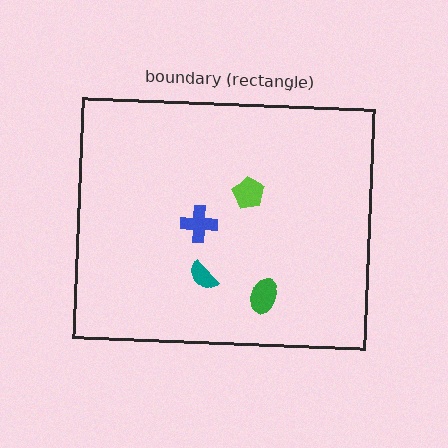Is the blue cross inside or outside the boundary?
Inside.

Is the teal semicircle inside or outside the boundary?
Inside.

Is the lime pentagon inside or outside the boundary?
Inside.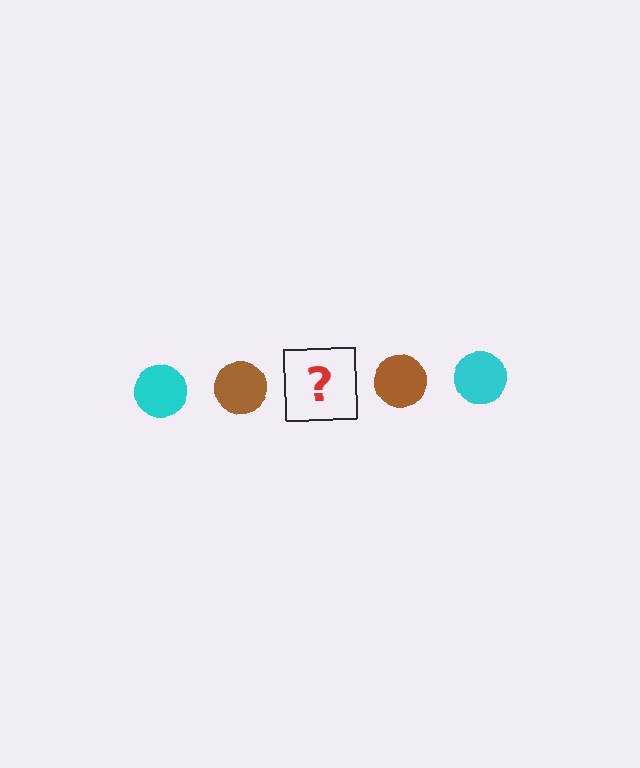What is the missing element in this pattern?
The missing element is a cyan circle.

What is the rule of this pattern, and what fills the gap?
The rule is that the pattern cycles through cyan, brown circles. The gap should be filled with a cyan circle.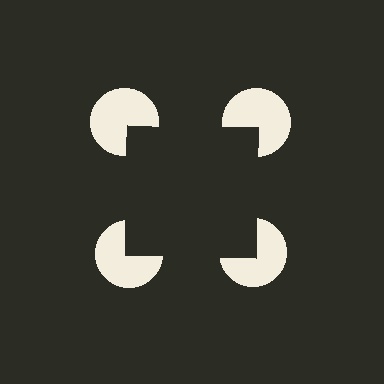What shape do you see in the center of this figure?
An illusory square — its edges are inferred from the aligned wedge cuts in the pac-man discs, not physically drawn.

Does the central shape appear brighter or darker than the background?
It typically appears slightly darker than the background, even though no actual brightness change is drawn.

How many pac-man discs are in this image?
There are 4 — one at each vertex of the illusory square.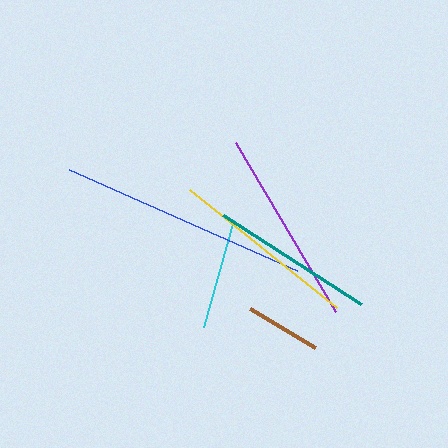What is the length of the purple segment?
The purple segment is approximately 197 pixels long.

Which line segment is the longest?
The blue line is the longest at approximately 249 pixels.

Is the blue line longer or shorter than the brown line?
The blue line is longer than the brown line.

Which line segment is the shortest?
The brown line is the shortest at approximately 76 pixels.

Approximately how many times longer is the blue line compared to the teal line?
The blue line is approximately 1.5 times the length of the teal line.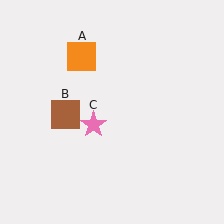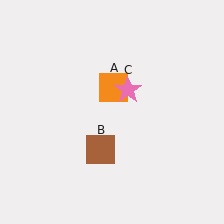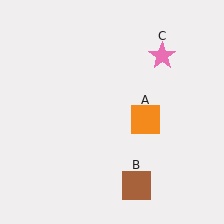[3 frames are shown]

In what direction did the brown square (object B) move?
The brown square (object B) moved down and to the right.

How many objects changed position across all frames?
3 objects changed position: orange square (object A), brown square (object B), pink star (object C).